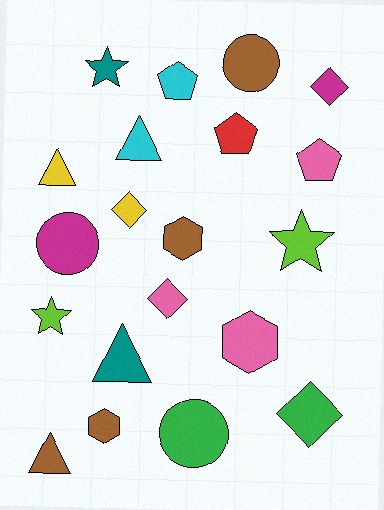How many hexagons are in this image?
There are 3 hexagons.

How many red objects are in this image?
There is 1 red object.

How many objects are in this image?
There are 20 objects.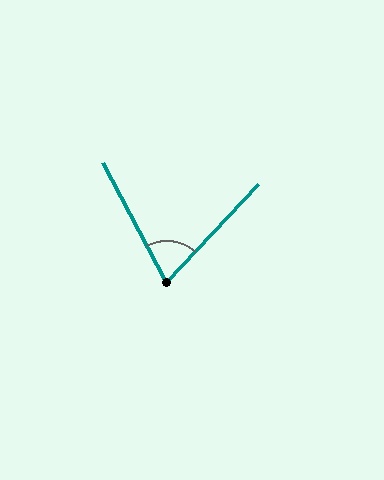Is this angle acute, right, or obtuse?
It is acute.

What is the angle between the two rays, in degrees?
Approximately 71 degrees.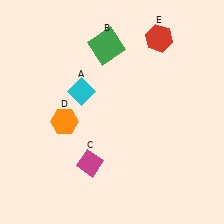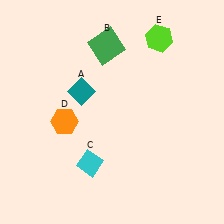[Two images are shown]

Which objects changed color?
A changed from cyan to teal. C changed from magenta to cyan. E changed from red to lime.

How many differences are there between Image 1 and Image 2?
There are 3 differences between the two images.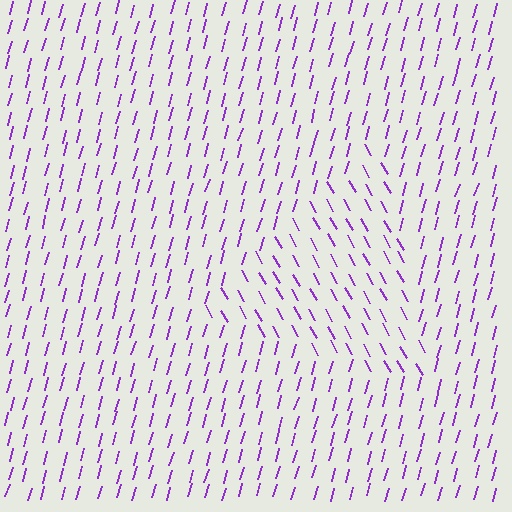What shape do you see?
I see a triangle.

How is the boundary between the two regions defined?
The boundary is defined purely by a change in line orientation (approximately 45 degrees difference). All lines are the same color and thickness.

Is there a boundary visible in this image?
Yes, there is a texture boundary formed by a change in line orientation.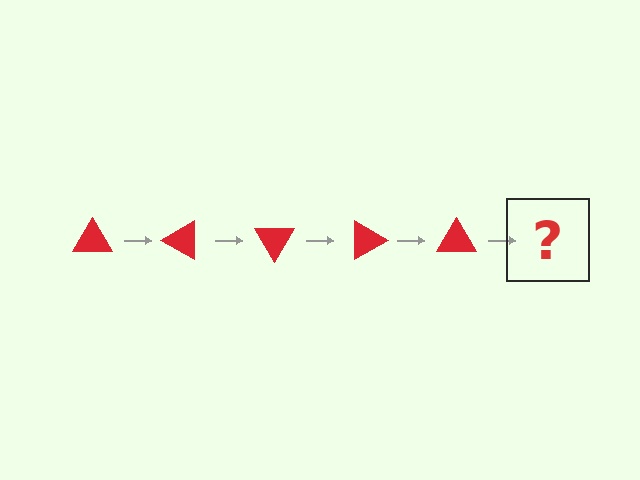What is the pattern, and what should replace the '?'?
The pattern is that the triangle rotates 30 degrees each step. The '?' should be a red triangle rotated 150 degrees.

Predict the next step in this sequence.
The next step is a red triangle rotated 150 degrees.